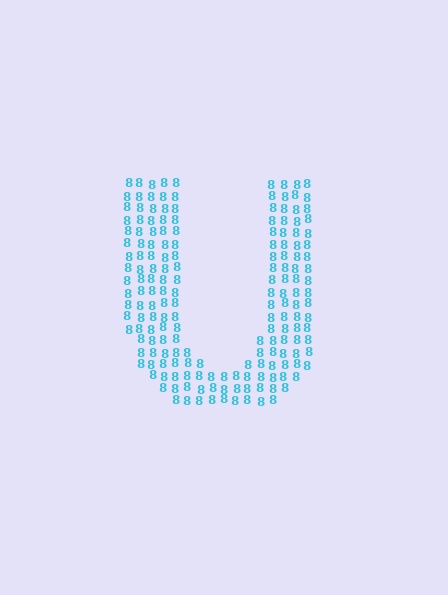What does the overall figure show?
The overall figure shows the letter U.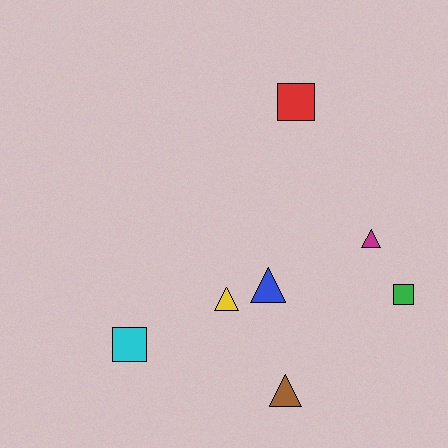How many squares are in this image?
There are 3 squares.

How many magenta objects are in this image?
There is 1 magenta object.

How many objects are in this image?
There are 7 objects.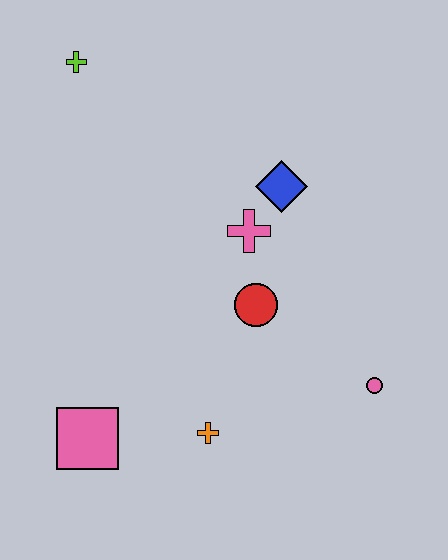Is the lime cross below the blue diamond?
No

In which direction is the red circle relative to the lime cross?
The red circle is below the lime cross.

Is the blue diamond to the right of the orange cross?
Yes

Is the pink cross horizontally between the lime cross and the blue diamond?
Yes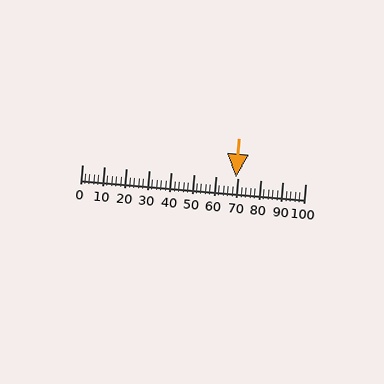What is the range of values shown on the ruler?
The ruler shows values from 0 to 100.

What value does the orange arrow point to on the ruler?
The orange arrow points to approximately 69.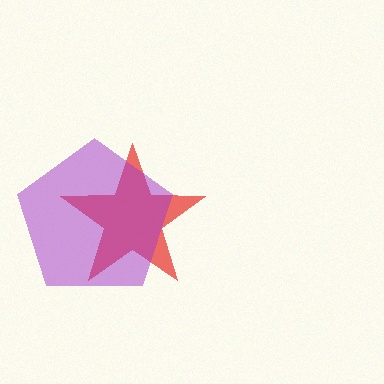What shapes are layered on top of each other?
The layered shapes are: a red star, a purple pentagon.